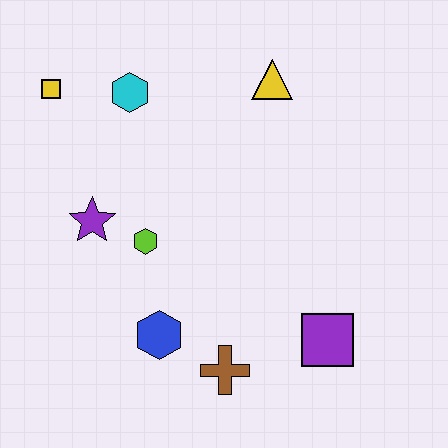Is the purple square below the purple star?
Yes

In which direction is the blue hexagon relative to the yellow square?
The blue hexagon is below the yellow square.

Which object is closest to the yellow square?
The cyan hexagon is closest to the yellow square.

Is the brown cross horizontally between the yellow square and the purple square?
Yes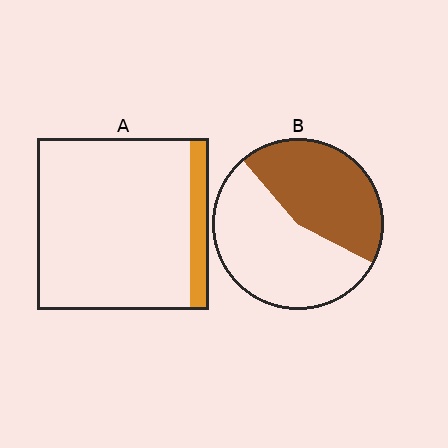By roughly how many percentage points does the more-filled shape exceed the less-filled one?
By roughly 35 percentage points (B over A).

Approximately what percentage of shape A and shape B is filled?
A is approximately 10% and B is approximately 45%.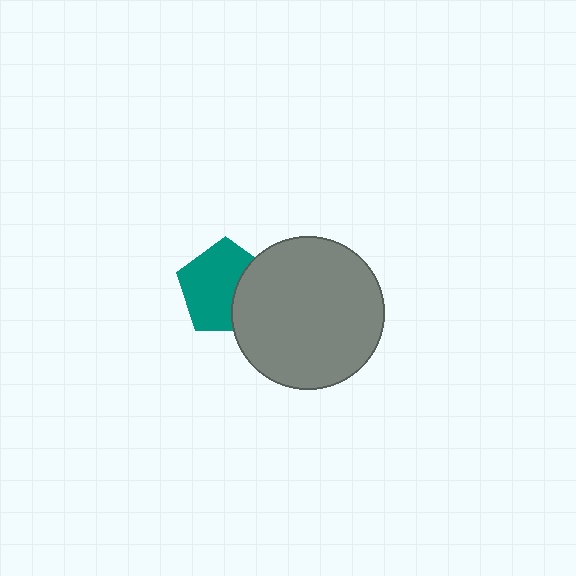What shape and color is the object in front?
The object in front is a gray circle.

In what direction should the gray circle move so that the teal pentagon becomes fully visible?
The gray circle should move right. That is the shortest direction to clear the overlap and leave the teal pentagon fully visible.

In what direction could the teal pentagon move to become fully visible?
The teal pentagon could move left. That would shift it out from behind the gray circle entirely.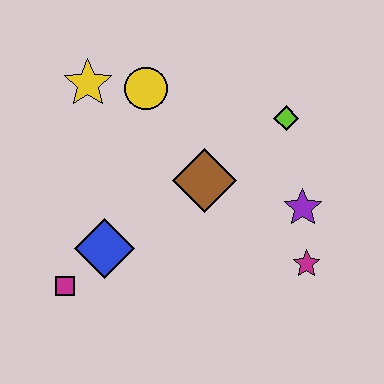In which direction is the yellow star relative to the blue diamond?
The yellow star is above the blue diamond.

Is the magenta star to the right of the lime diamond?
Yes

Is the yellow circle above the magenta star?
Yes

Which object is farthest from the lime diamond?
The magenta square is farthest from the lime diamond.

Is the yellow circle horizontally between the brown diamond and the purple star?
No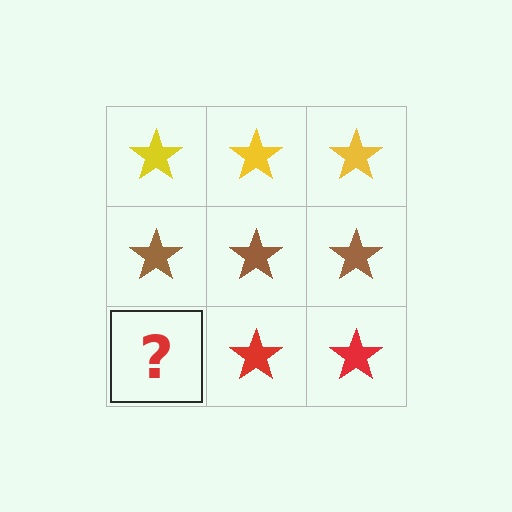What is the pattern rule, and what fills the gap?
The rule is that each row has a consistent color. The gap should be filled with a red star.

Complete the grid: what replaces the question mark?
The question mark should be replaced with a red star.